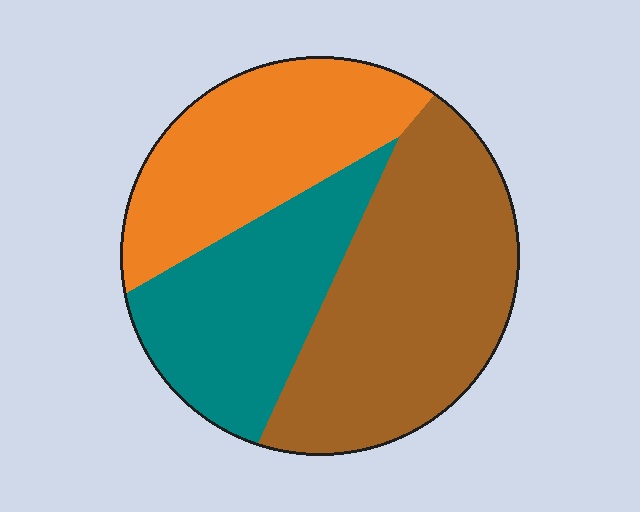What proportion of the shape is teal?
Teal takes up about one quarter (1/4) of the shape.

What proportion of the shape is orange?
Orange takes up about one third (1/3) of the shape.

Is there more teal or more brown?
Brown.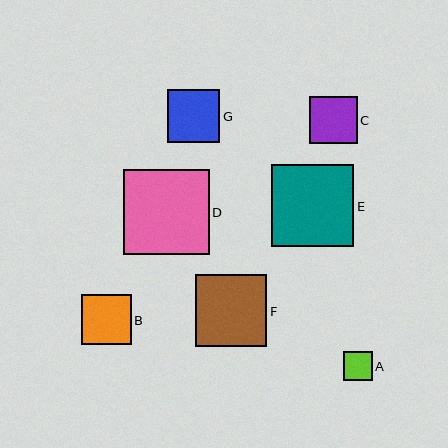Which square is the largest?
Square D is the largest with a size of approximately 86 pixels.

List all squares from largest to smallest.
From largest to smallest: D, E, F, G, B, C, A.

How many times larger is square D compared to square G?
Square D is approximately 1.6 times the size of square G.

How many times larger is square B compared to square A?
Square B is approximately 1.7 times the size of square A.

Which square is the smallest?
Square A is the smallest with a size of approximately 29 pixels.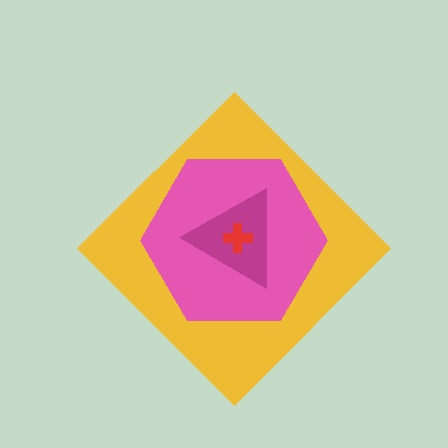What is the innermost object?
The red cross.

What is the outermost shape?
The yellow diamond.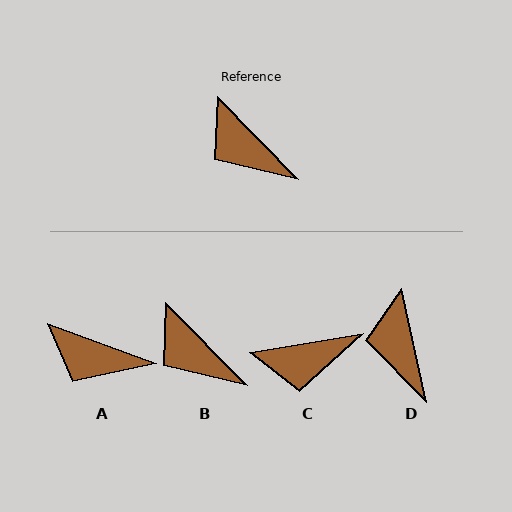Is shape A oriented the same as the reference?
No, it is off by about 25 degrees.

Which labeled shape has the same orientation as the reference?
B.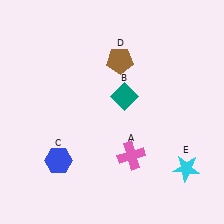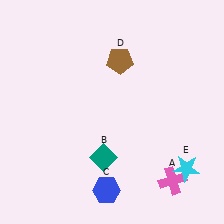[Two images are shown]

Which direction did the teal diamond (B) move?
The teal diamond (B) moved down.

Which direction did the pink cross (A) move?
The pink cross (A) moved right.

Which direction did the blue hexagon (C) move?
The blue hexagon (C) moved right.